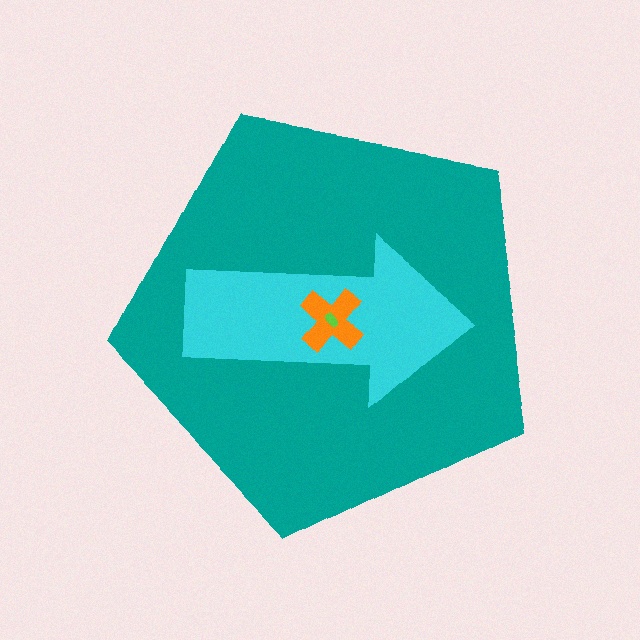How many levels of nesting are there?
4.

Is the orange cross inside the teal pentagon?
Yes.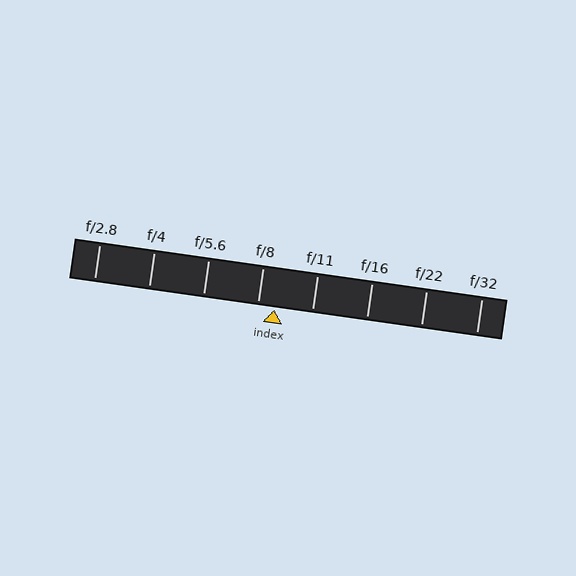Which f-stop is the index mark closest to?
The index mark is closest to f/8.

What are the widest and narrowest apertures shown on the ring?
The widest aperture shown is f/2.8 and the narrowest is f/32.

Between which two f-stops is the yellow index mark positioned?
The index mark is between f/8 and f/11.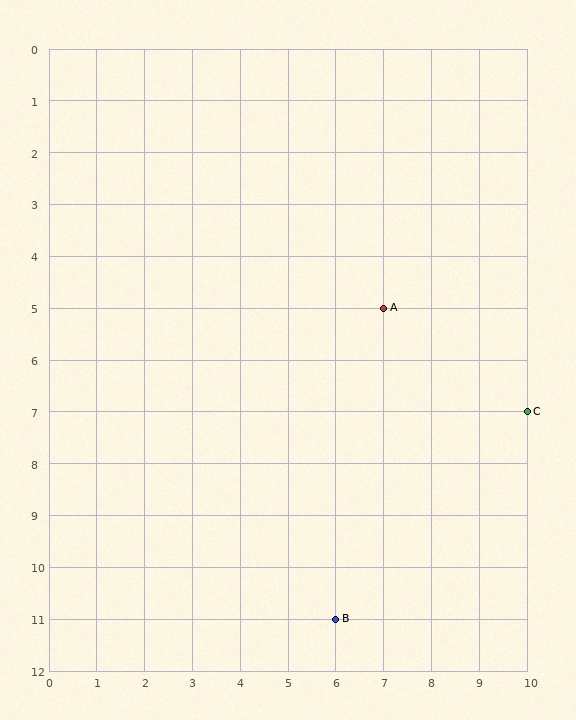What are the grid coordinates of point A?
Point A is at grid coordinates (7, 5).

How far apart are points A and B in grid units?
Points A and B are 1 column and 6 rows apart (about 6.1 grid units diagonally).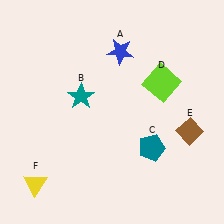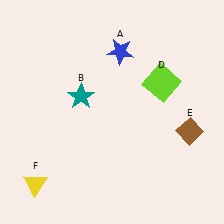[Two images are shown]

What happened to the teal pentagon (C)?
The teal pentagon (C) was removed in Image 2. It was in the bottom-right area of Image 1.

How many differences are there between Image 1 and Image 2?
There is 1 difference between the two images.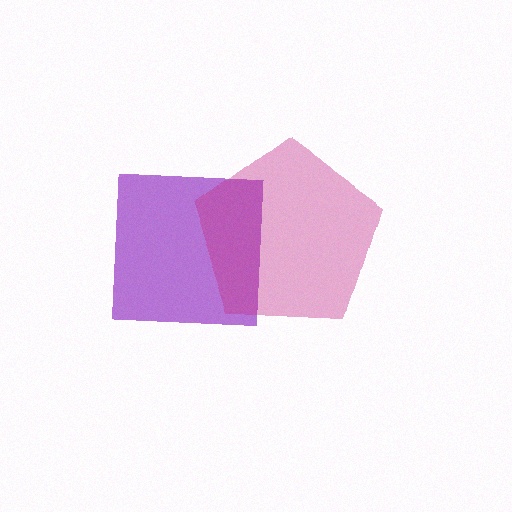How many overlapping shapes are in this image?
There are 2 overlapping shapes in the image.